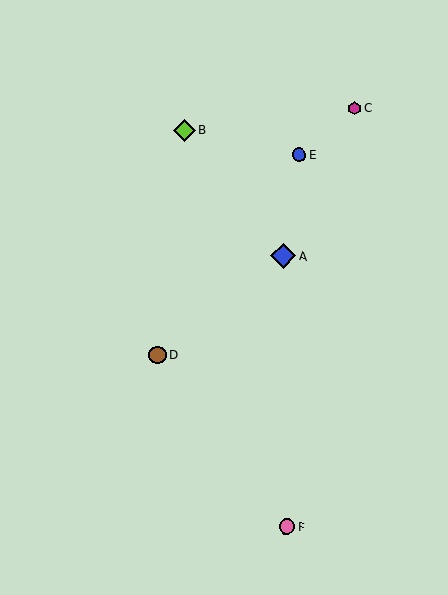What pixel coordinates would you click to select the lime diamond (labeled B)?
Click at (184, 130) to select the lime diamond B.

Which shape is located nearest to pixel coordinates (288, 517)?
The pink circle (labeled F) at (287, 527) is nearest to that location.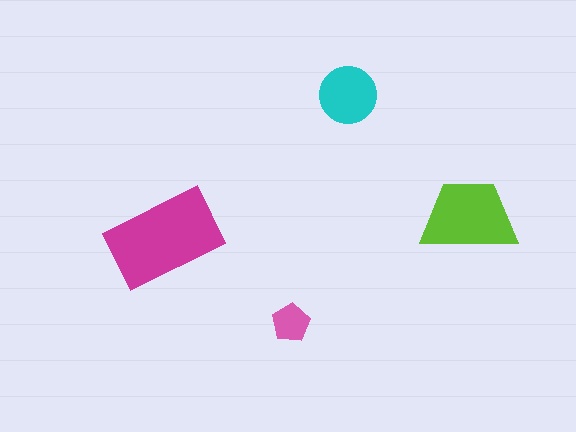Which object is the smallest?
The pink pentagon.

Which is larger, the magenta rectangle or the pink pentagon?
The magenta rectangle.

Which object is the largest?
The magenta rectangle.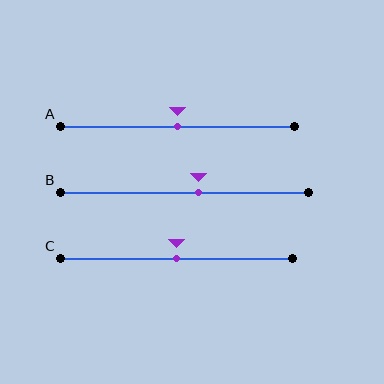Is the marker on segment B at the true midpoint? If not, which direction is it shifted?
No, the marker on segment B is shifted to the right by about 6% of the segment length.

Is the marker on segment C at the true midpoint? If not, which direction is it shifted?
Yes, the marker on segment C is at the true midpoint.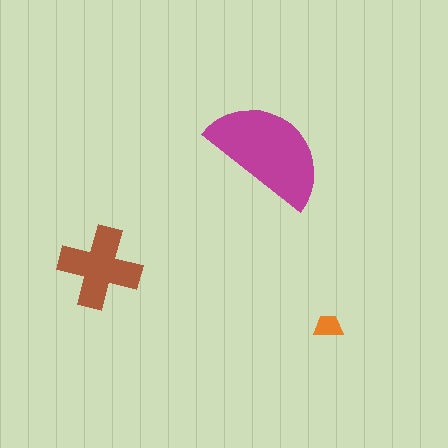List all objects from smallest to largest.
The orange trapezoid, the brown cross, the magenta semicircle.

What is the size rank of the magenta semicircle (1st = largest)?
1st.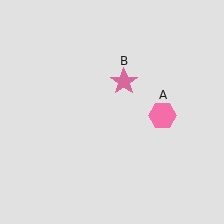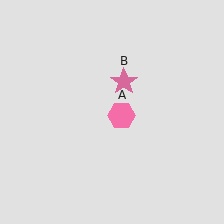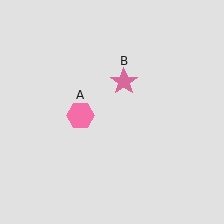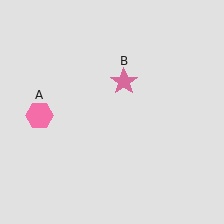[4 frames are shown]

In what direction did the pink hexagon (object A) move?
The pink hexagon (object A) moved left.